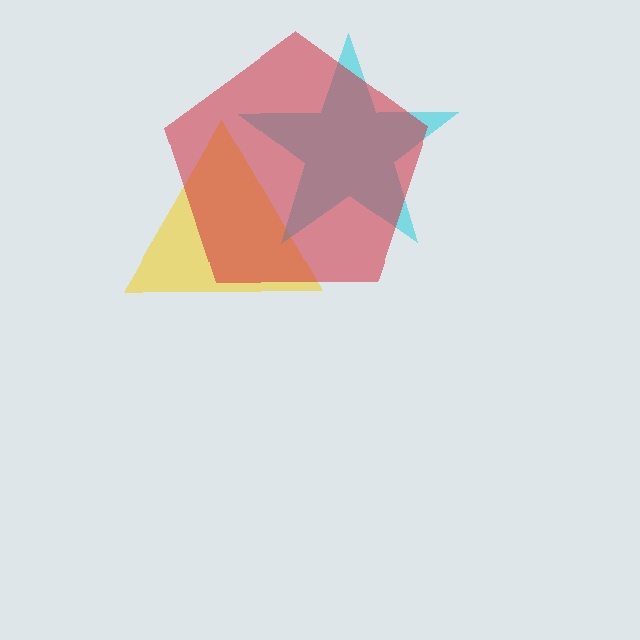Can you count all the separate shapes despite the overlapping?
Yes, there are 3 separate shapes.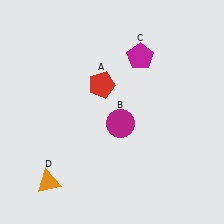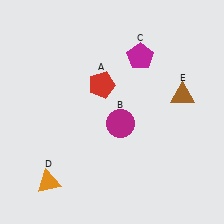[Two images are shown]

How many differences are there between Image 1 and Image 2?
There is 1 difference between the two images.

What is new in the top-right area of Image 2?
A brown triangle (E) was added in the top-right area of Image 2.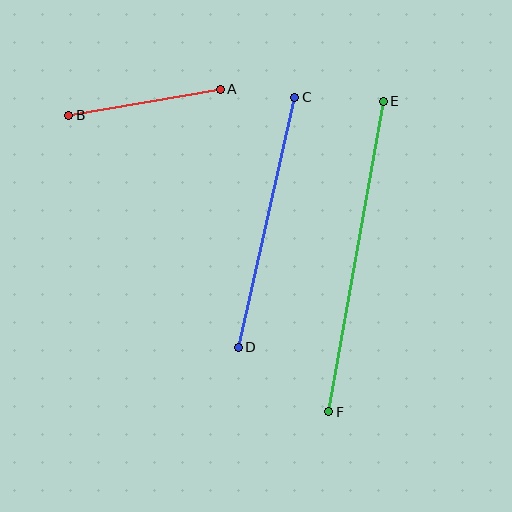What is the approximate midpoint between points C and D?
The midpoint is at approximately (266, 222) pixels.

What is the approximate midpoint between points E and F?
The midpoint is at approximately (356, 256) pixels.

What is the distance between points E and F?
The distance is approximately 315 pixels.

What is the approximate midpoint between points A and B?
The midpoint is at approximately (144, 102) pixels.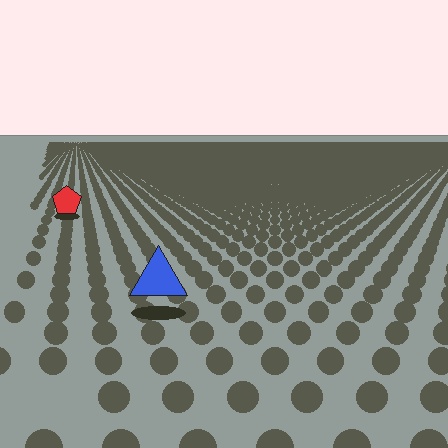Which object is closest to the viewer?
The blue triangle is closest. The texture marks near it are larger and more spread out.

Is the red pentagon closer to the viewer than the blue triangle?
No. The blue triangle is closer — you can tell from the texture gradient: the ground texture is coarser near it.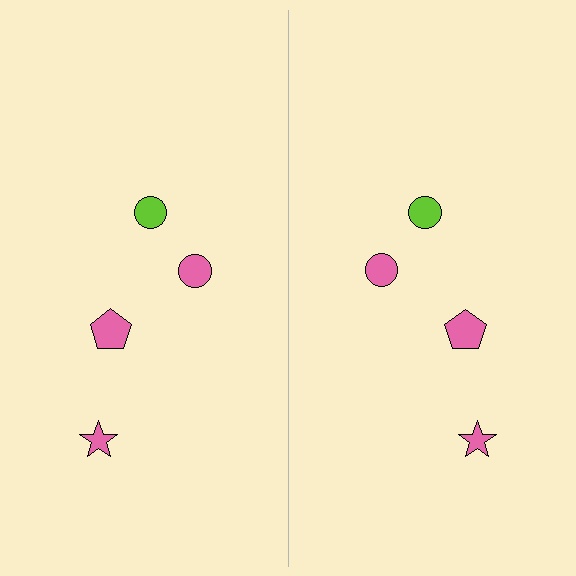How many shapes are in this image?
There are 8 shapes in this image.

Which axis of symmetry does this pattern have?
The pattern has a vertical axis of symmetry running through the center of the image.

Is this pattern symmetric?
Yes, this pattern has bilateral (reflection) symmetry.